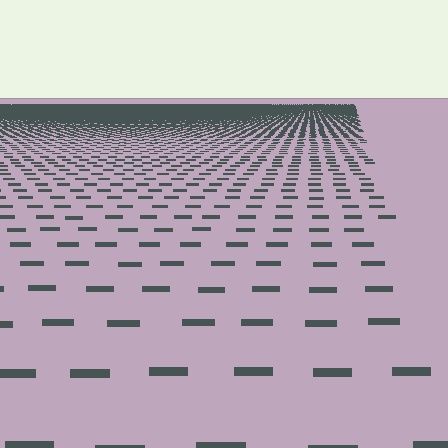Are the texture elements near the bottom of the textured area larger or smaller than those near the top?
Larger. Near the bottom, elements are closer to the viewer and appear at a bigger on-screen size.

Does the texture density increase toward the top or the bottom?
Density increases toward the top.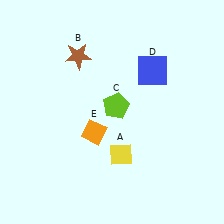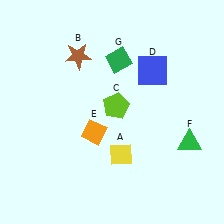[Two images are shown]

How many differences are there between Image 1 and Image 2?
There are 2 differences between the two images.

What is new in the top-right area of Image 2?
A green diamond (G) was added in the top-right area of Image 2.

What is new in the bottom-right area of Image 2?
A green triangle (F) was added in the bottom-right area of Image 2.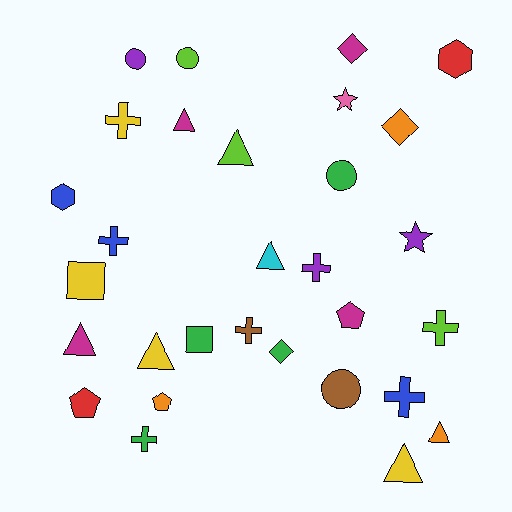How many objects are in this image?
There are 30 objects.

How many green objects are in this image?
There are 4 green objects.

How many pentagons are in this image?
There are 3 pentagons.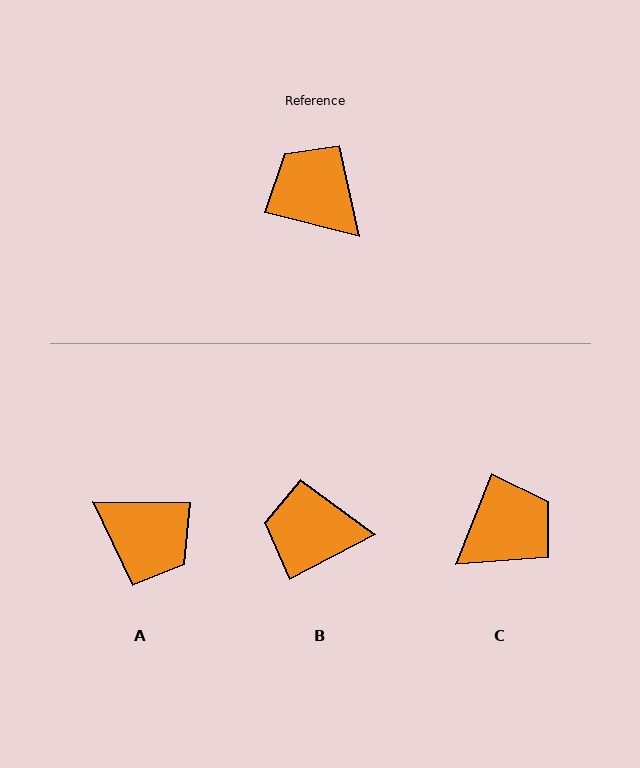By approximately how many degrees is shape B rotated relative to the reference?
Approximately 42 degrees counter-clockwise.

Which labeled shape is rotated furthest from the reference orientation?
A, about 166 degrees away.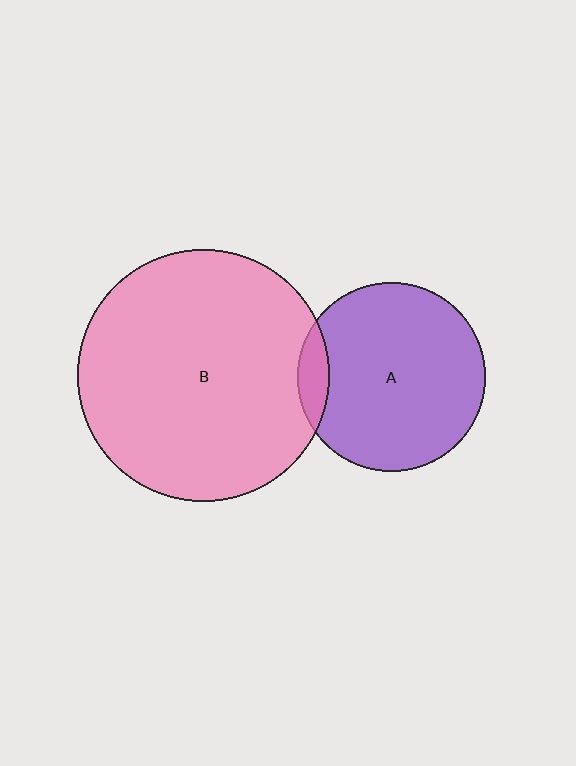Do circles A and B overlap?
Yes.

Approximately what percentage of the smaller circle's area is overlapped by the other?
Approximately 10%.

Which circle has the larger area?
Circle B (pink).